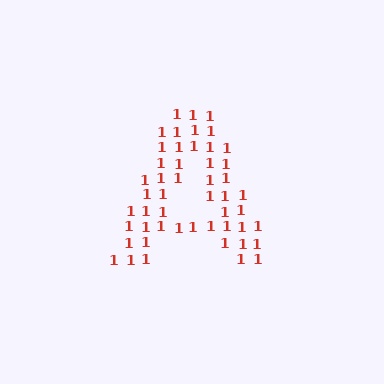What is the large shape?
The large shape is the letter A.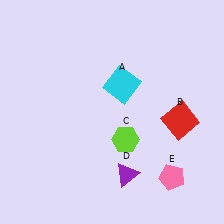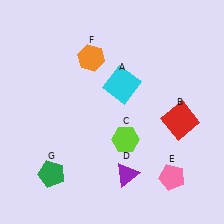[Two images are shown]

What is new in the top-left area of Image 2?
An orange hexagon (F) was added in the top-left area of Image 2.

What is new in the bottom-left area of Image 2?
A green pentagon (G) was added in the bottom-left area of Image 2.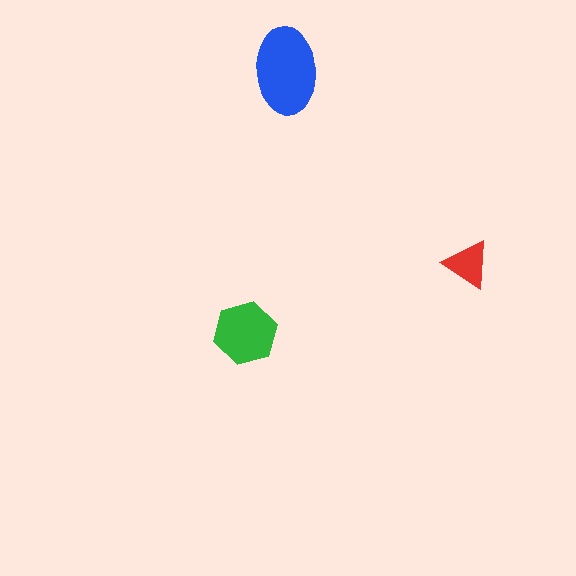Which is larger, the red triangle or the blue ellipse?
The blue ellipse.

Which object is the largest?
The blue ellipse.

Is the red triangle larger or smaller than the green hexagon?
Smaller.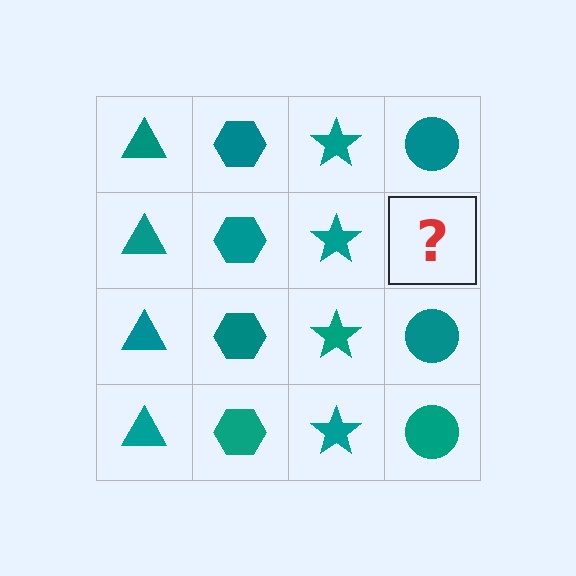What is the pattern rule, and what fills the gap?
The rule is that each column has a consistent shape. The gap should be filled with a teal circle.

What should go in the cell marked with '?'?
The missing cell should contain a teal circle.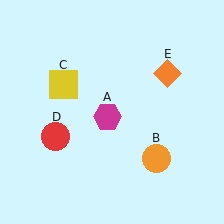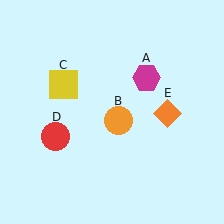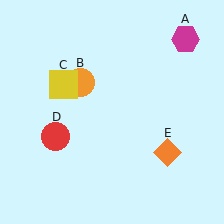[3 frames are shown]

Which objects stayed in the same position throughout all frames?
Yellow square (object C) and red circle (object D) remained stationary.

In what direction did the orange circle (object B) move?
The orange circle (object B) moved up and to the left.